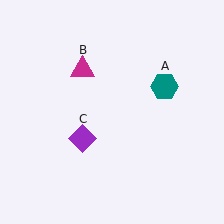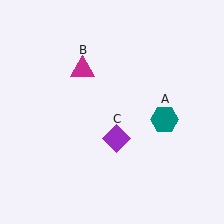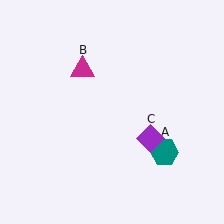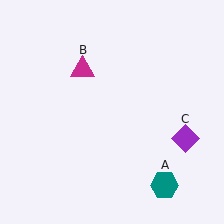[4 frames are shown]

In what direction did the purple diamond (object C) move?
The purple diamond (object C) moved right.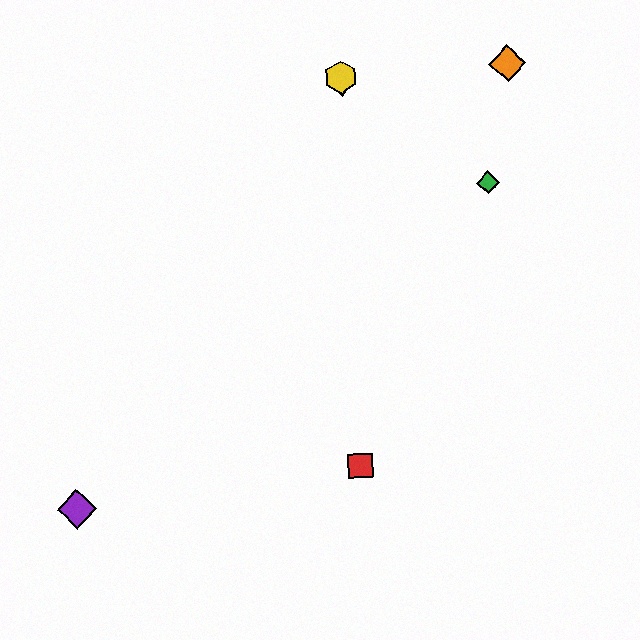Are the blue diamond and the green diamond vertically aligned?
No, the blue diamond is at x≈341 and the green diamond is at x≈488.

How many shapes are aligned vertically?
3 shapes (the red square, the blue diamond, the yellow hexagon) are aligned vertically.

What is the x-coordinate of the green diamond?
The green diamond is at x≈488.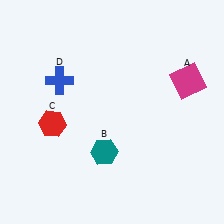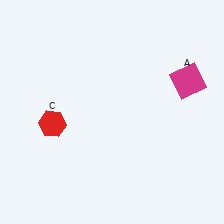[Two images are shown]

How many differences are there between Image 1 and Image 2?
There are 2 differences between the two images.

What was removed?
The blue cross (D), the teal hexagon (B) were removed in Image 2.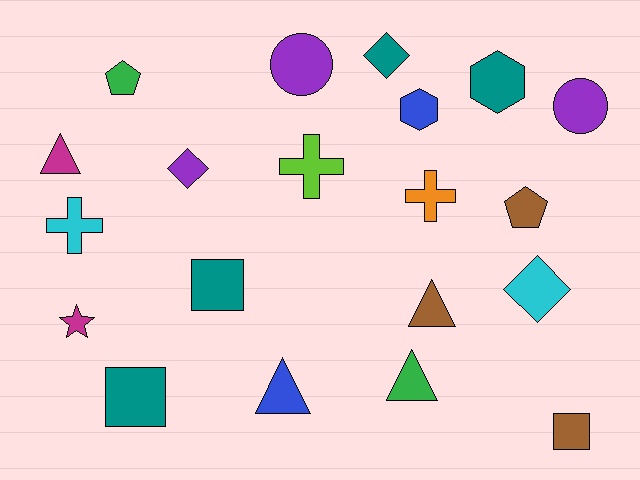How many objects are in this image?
There are 20 objects.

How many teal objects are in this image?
There are 4 teal objects.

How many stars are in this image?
There is 1 star.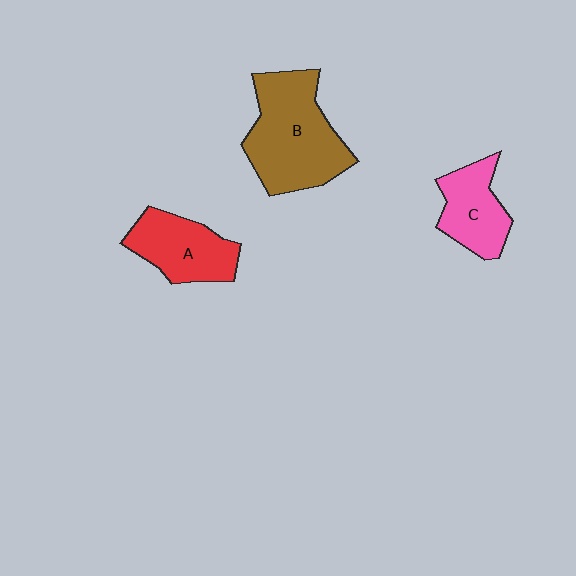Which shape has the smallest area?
Shape C (pink).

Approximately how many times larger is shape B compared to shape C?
Approximately 1.8 times.